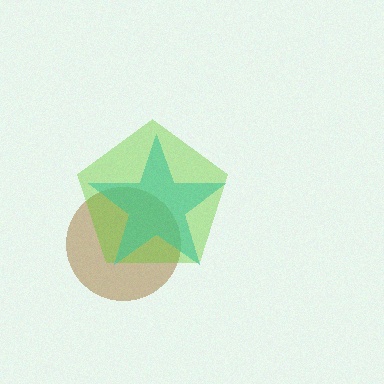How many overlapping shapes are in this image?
There are 3 overlapping shapes in the image.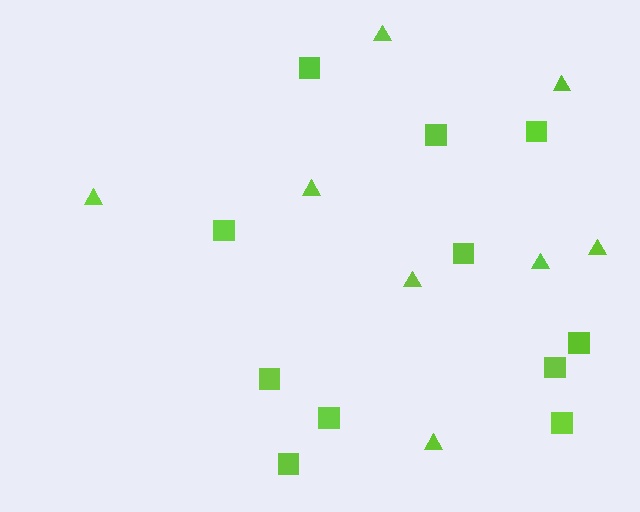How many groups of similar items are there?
There are 2 groups: one group of squares (11) and one group of triangles (8).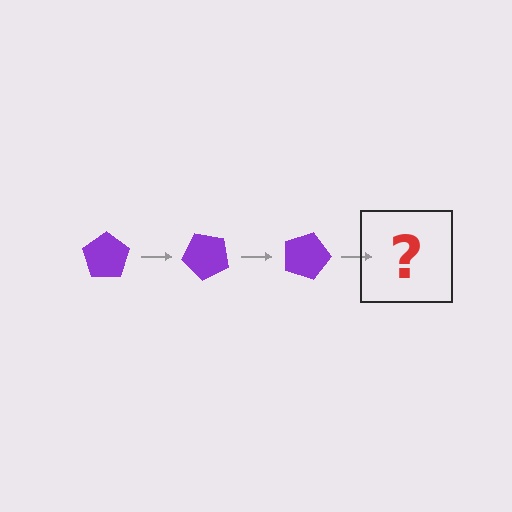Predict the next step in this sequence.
The next step is a purple pentagon rotated 135 degrees.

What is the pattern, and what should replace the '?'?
The pattern is that the pentagon rotates 45 degrees each step. The '?' should be a purple pentagon rotated 135 degrees.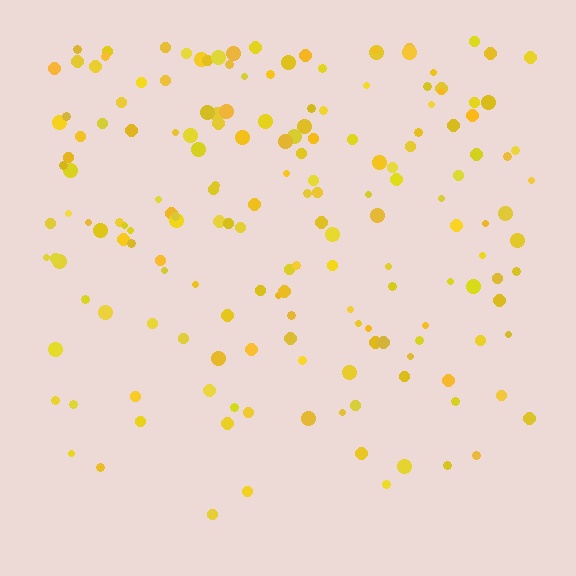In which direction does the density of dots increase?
From bottom to top, with the top side densest.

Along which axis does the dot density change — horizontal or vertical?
Vertical.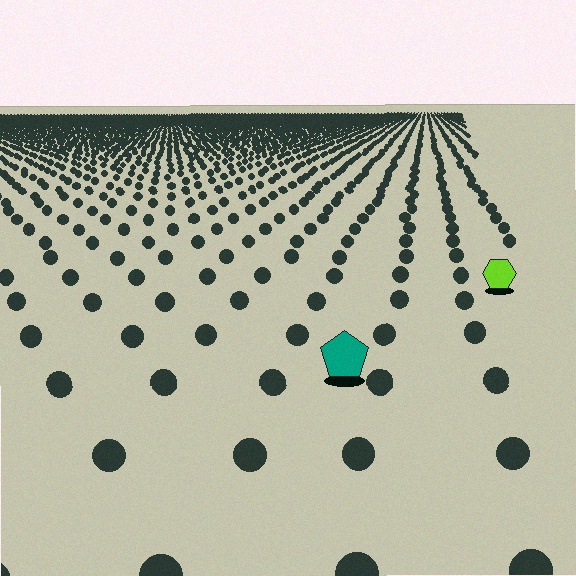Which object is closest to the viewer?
The teal pentagon is closest. The texture marks near it are larger and more spread out.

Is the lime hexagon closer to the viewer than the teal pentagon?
No. The teal pentagon is closer — you can tell from the texture gradient: the ground texture is coarser near it.